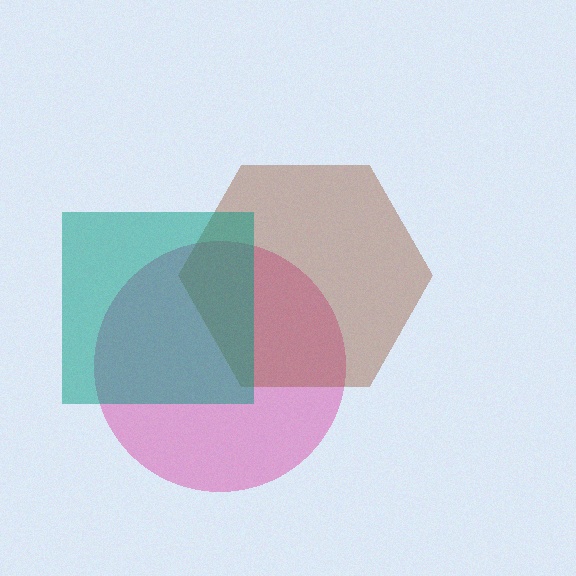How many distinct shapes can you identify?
There are 3 distinct shapes: a magenta circle, a brown hexagon, a teal square.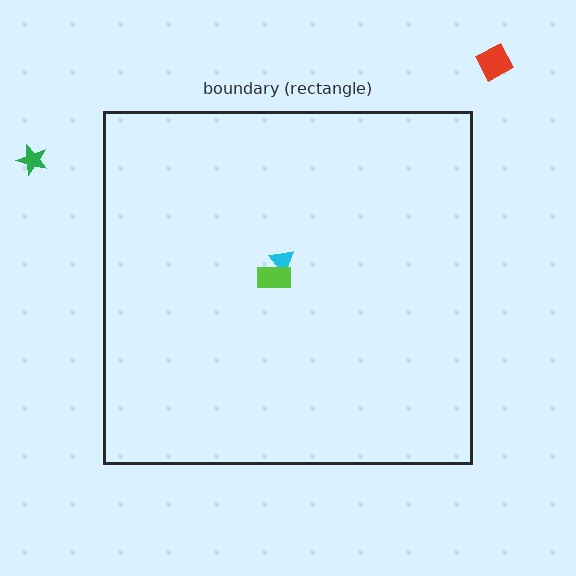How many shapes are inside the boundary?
2 inside, 2 outside.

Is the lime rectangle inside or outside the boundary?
Inside.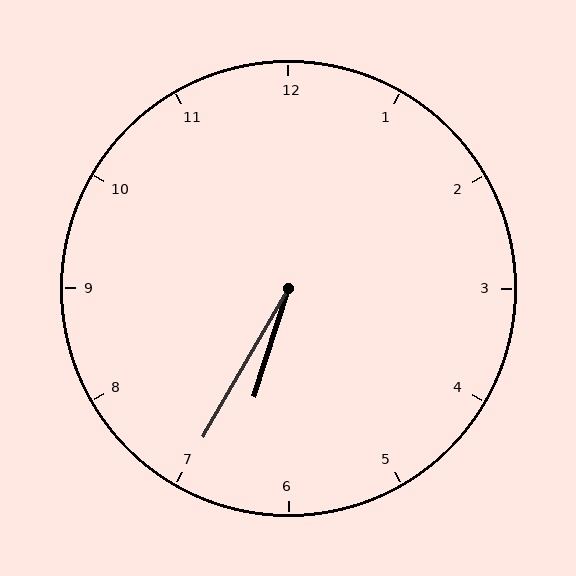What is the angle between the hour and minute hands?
Approximately 12 degrees.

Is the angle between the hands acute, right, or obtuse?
It is acute.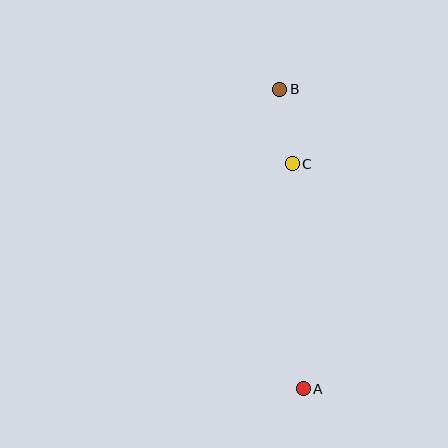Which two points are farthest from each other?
Points A and B are farthest from each other.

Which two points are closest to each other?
Points B and C are closest to each other.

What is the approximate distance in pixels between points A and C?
The distance between A and C is approximately 225 pixels.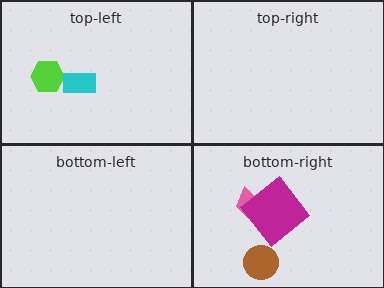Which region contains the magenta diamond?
The bottom-right region.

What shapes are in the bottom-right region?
The brown circle, the pink trapezoid, the magenta diamond.